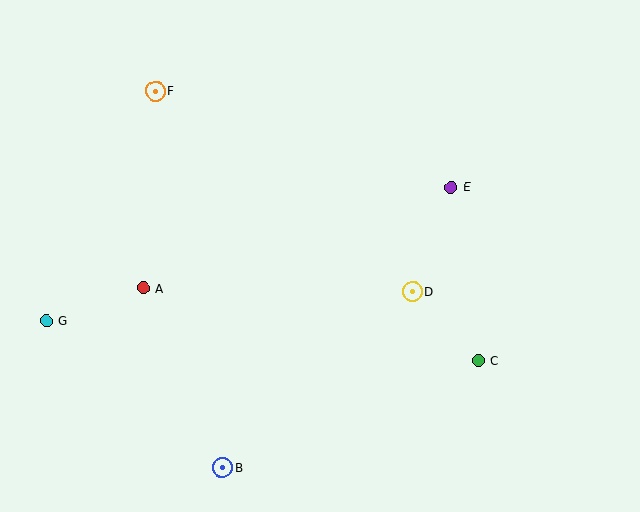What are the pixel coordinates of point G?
Point G is at (46, 321).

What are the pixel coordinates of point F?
Point F is at (155, 91).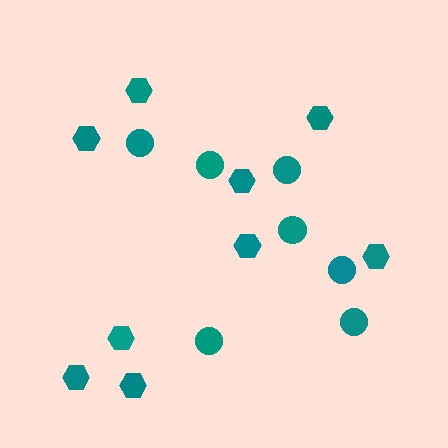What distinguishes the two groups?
There are 2 groups: one group of hexagons (9) and one group of circles (7).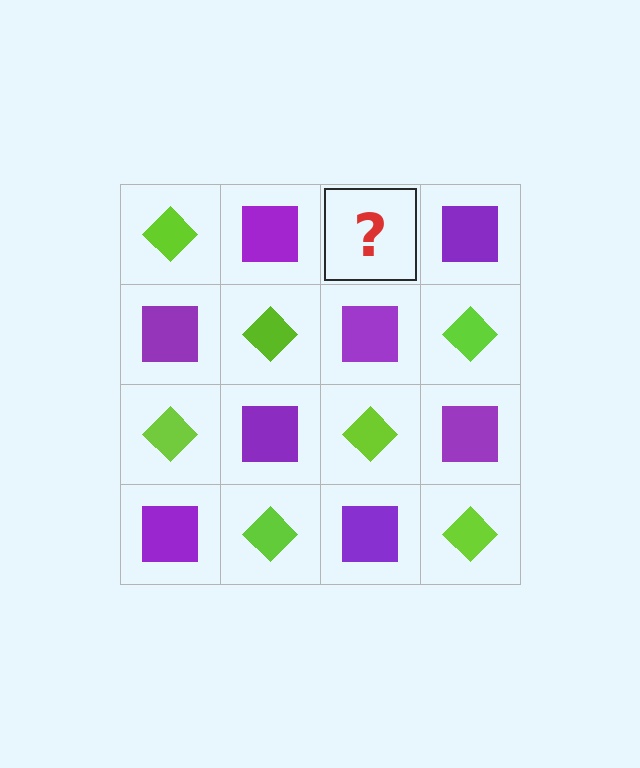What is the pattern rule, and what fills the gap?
The rule is that it alternates lime diamond and purple square in a checkerboard pattern. The gap should be filled with a lime diamond.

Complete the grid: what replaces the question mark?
The question mark should be replaced with a lime diamond.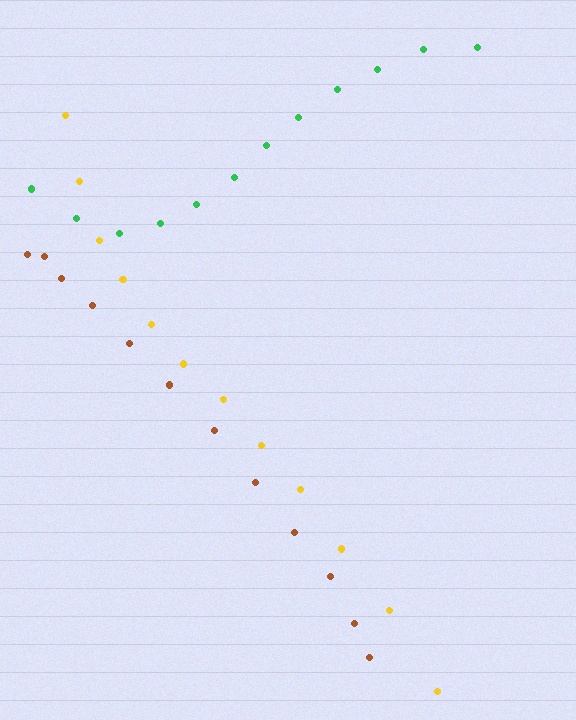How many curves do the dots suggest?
There are 3 distinct paths.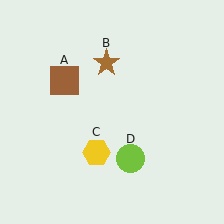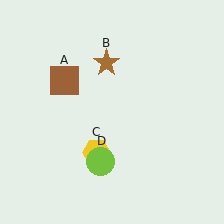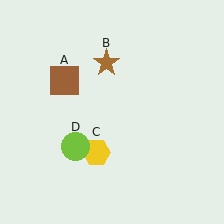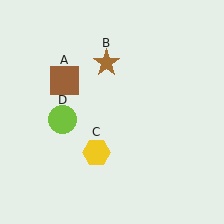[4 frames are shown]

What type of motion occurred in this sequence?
The lime circle (object D) rotated clockwise around the center of the scene.